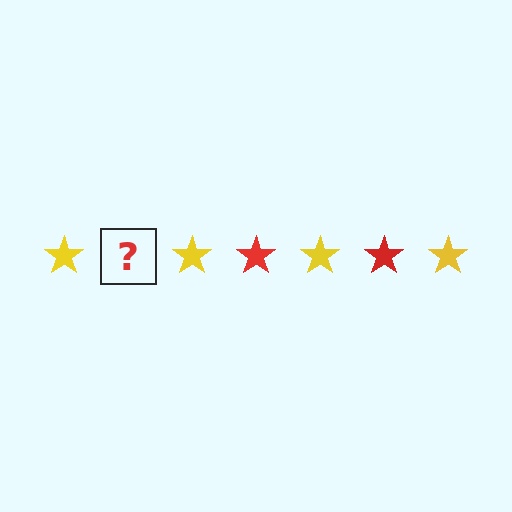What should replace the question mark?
The question mark should be replaced with a red star.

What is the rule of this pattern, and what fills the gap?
The rule is that the pattern cycles through yellow, red stars. The gap should be filled with a red star.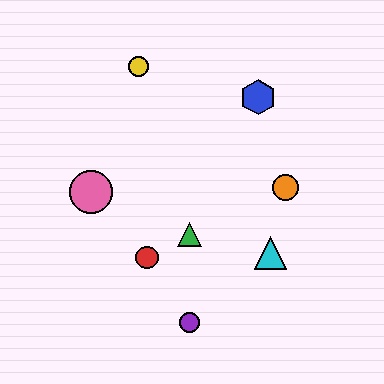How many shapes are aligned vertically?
2 shapes (the green triangle, the purple circle) are aligned vertically.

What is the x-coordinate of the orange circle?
The orange circle is at x≈286.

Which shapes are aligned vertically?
The green triangle, the purple circle are aligned vertically.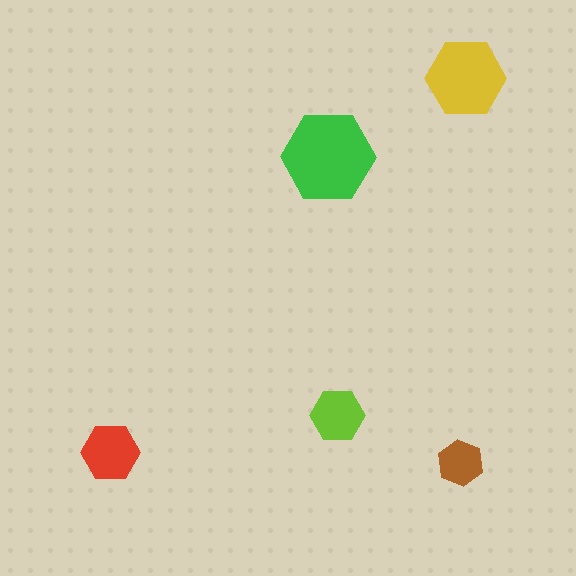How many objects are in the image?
There are 5 objects in the image.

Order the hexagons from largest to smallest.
the green one, the yellow one, the red one, the lime one, the brown one.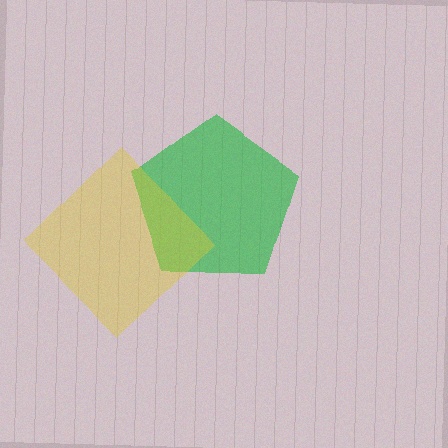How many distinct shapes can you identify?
There are 2 distinct shapes: a green pentagon, a yellow diamond.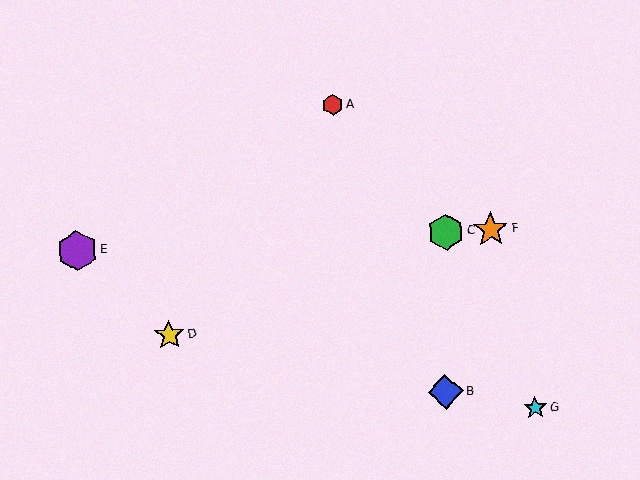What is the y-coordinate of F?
Object F is at y≈230.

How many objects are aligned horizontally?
3 objects (C, E, F) are aligned horizontally.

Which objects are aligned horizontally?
Objects C, E, F are aligned horizontally.